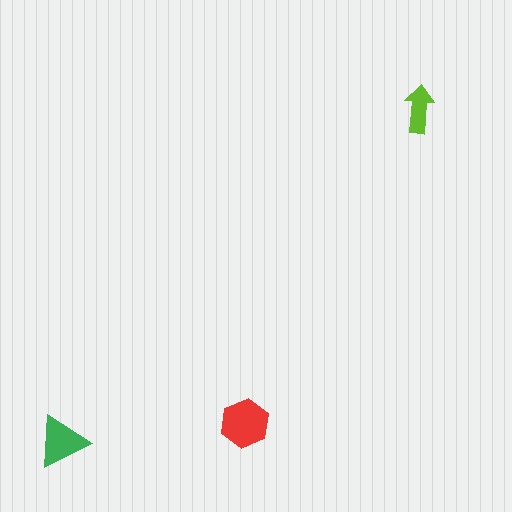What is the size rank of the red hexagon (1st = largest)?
1st.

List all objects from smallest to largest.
The lime arrow, the green triangle, the red hexagon.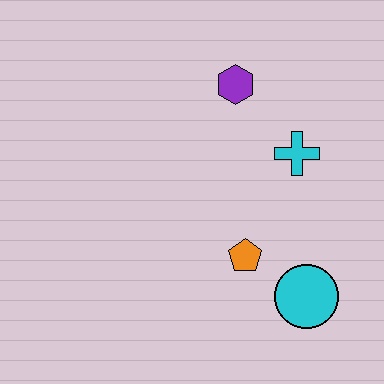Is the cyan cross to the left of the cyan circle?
Yes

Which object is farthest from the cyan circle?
The purple hexagon is farthest from the cyan circle.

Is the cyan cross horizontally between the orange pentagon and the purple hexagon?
No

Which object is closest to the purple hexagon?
The cyan cross is closest to the purple hexagon.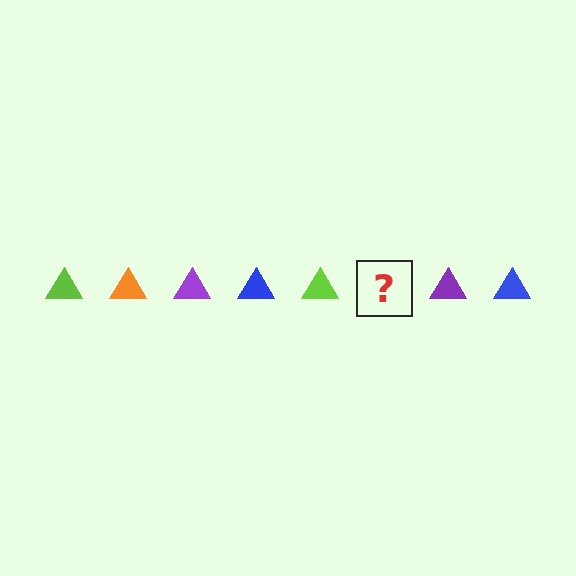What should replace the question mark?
The question mark should be replaced with an orange triangle.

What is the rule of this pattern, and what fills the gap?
The rule is that the pattern cycles through lime, orange, purple, blue triangles. The gap should be filled with an orange triangle.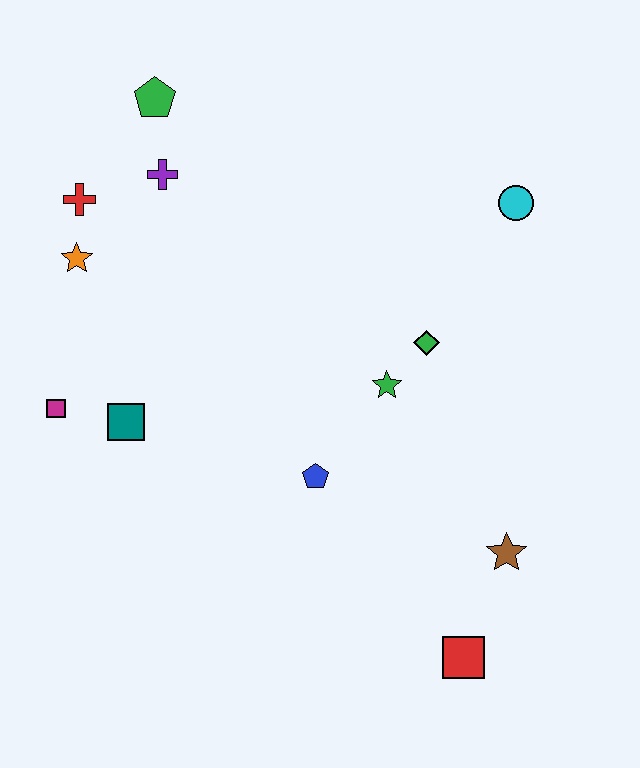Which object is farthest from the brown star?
The green pentagon is farthest from the brown star.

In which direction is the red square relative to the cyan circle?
The red square is below the cyan circle.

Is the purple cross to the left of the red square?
Yes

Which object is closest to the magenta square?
The teal square is closest to the magenta square.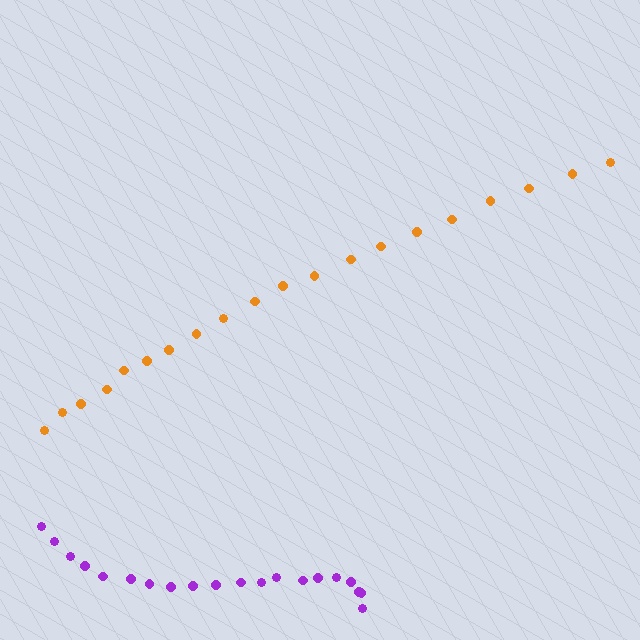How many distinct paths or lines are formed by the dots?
There are 2 distinct paths.